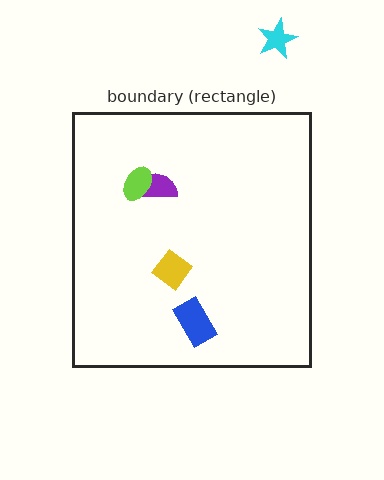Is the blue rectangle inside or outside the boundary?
Inside.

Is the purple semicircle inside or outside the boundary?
Inside.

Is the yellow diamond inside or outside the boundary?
Inside.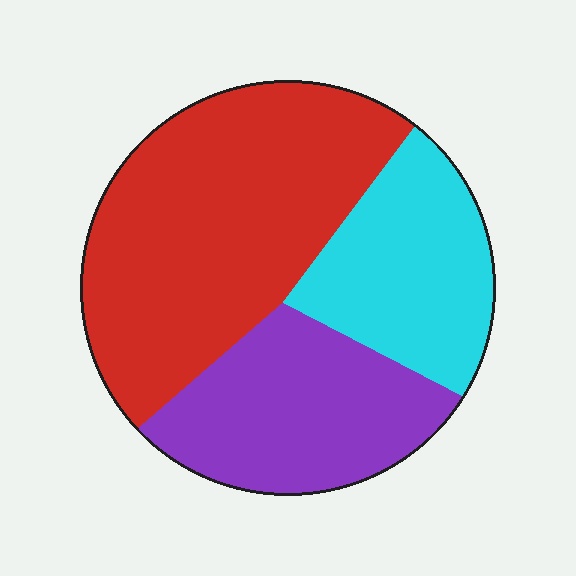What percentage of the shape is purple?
Purple takes up about one quarter (1/4) of the shape.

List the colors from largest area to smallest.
From largest to smallest: red, purple, cyan.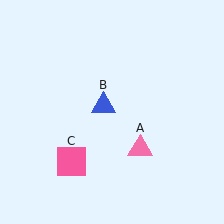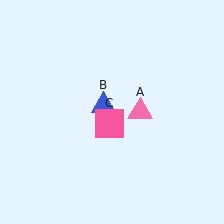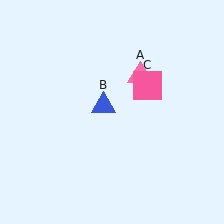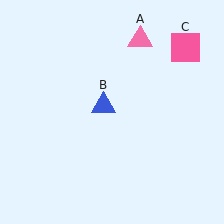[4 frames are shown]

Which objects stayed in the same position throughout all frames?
Blue triangle (object B) remained stationary.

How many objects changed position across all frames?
2 objects changed position: pink triangle (object A), pink square (object C).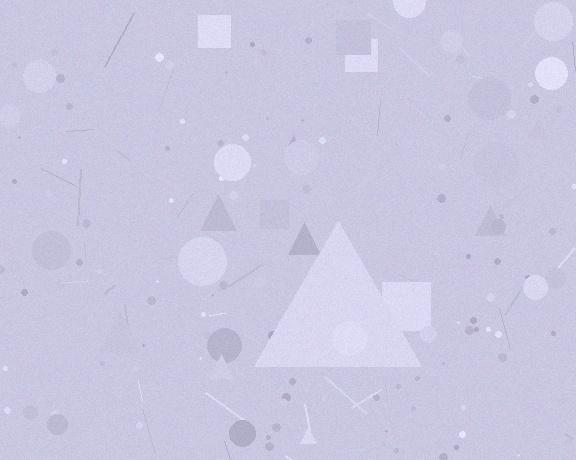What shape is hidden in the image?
A triangle is hidden in the image.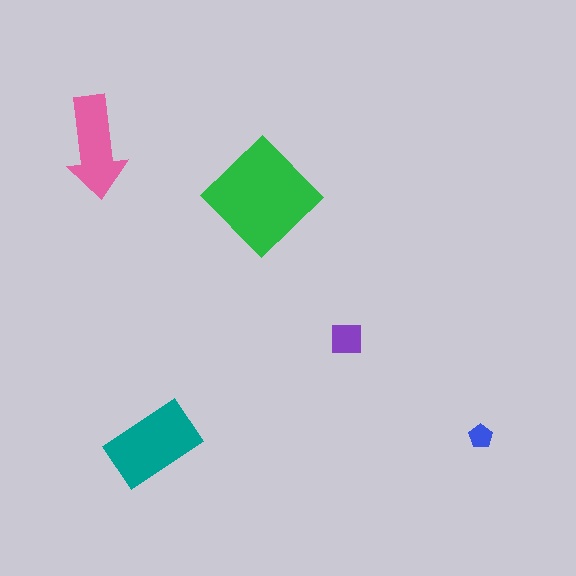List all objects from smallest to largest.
The blue pentagon, the purple square, the pink arrow, the teal rectangle, the green diamond.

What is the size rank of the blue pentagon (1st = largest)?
5th.